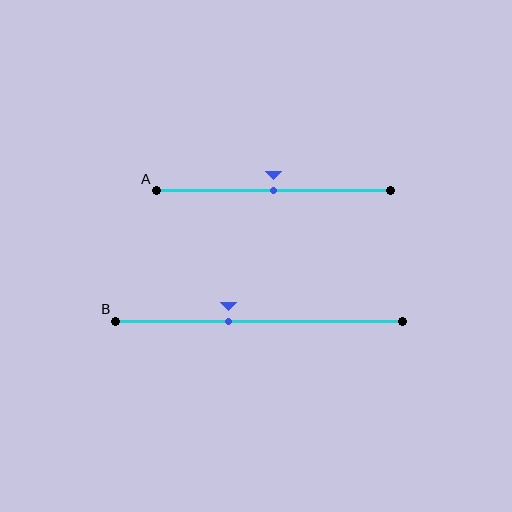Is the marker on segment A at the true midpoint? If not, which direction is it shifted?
Yes, the marker on segment A is at the true midpoint.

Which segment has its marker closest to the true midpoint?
Segment A has its marker closest to the true midpoint.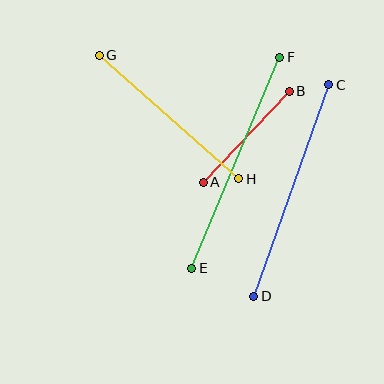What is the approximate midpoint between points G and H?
The midpoint is at approximately (169, 117) pixels.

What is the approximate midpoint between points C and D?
The midpoint is at approximately (291, 190) pixels.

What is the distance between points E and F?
The distance is approximately 229 pixels.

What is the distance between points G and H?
The distance is approximately 186 pixels.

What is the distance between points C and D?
The distance is approximately 224 pixels.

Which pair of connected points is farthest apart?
Points E and F are farthest apart.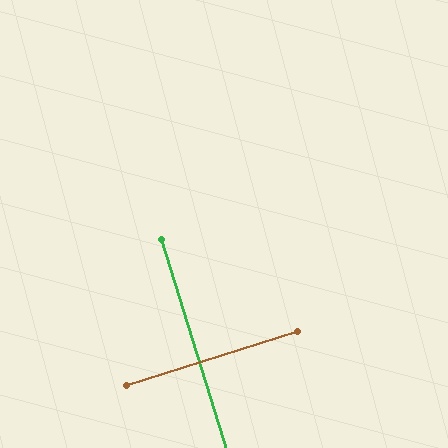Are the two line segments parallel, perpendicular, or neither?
Perpendicular — they meet at approximately 90°.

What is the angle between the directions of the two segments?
Approximately 90 degrees.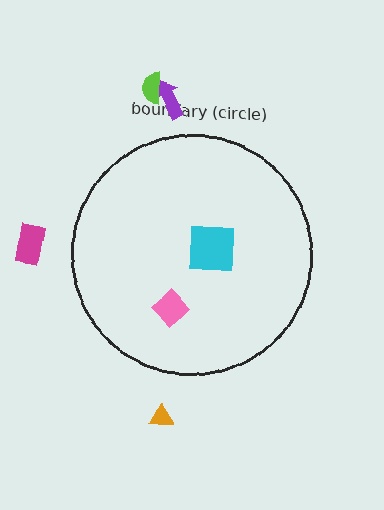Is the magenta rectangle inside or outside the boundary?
Outside.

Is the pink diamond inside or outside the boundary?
Inside.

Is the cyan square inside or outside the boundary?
Inside.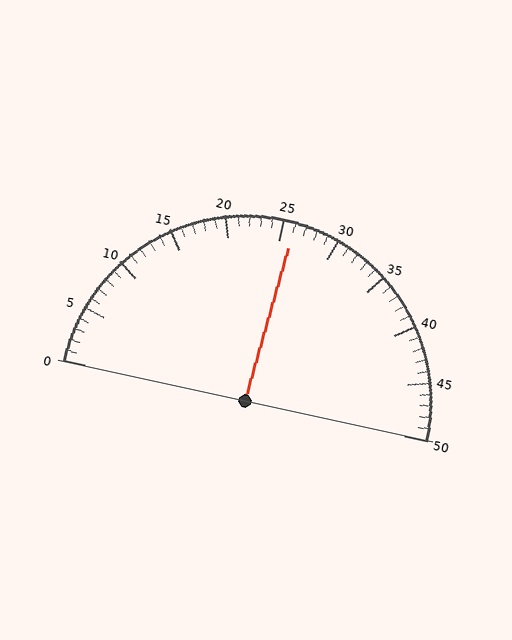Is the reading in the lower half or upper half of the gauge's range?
The reading is in the upper half of the range (0 to 50).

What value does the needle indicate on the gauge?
The needle indicates approximately 26.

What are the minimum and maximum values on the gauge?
The gauge ranges from 0 to 50.